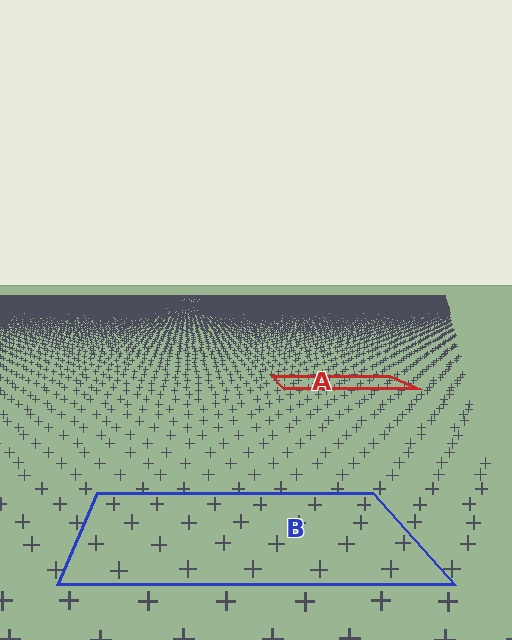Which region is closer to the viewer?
Region B is closer. The texture elements there are larger and more spread out.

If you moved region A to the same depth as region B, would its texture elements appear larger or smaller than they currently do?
They would appear larger. At a closer depth, the same texture elements are projected at a bigger on-screen size.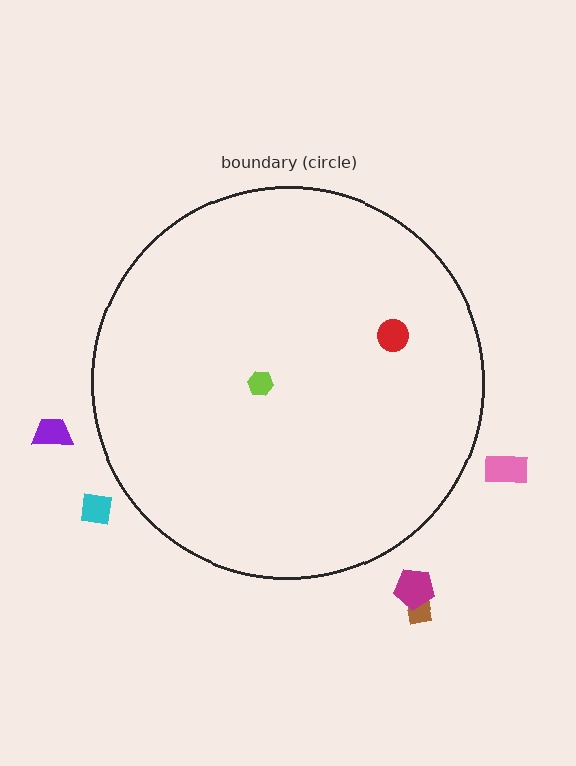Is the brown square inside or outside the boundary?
Outside.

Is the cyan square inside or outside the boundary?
Outside.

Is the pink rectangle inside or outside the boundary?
Outside.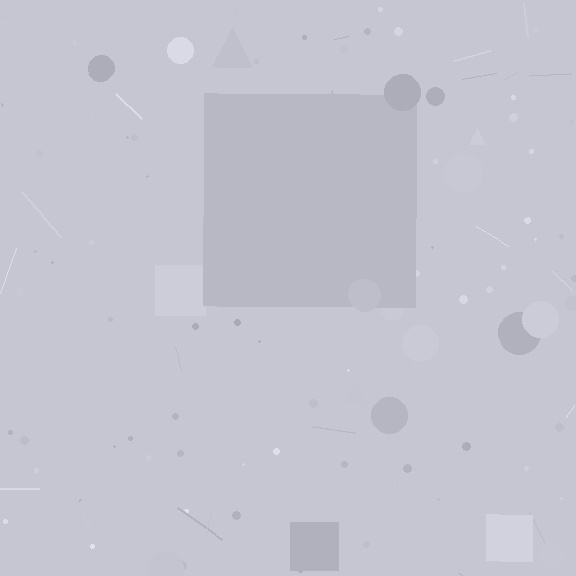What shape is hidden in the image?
A square is hidden in the image.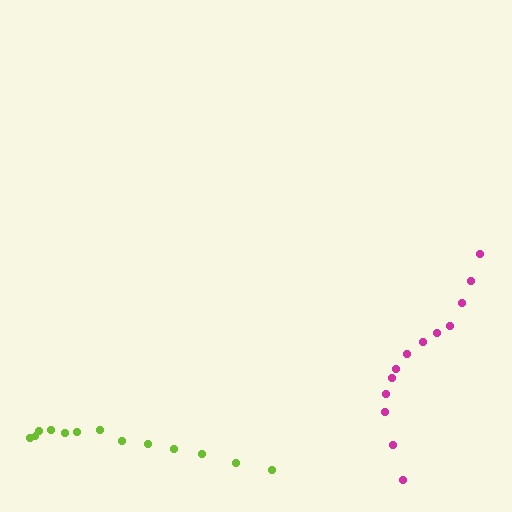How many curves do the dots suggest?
There are 2 distinct paths.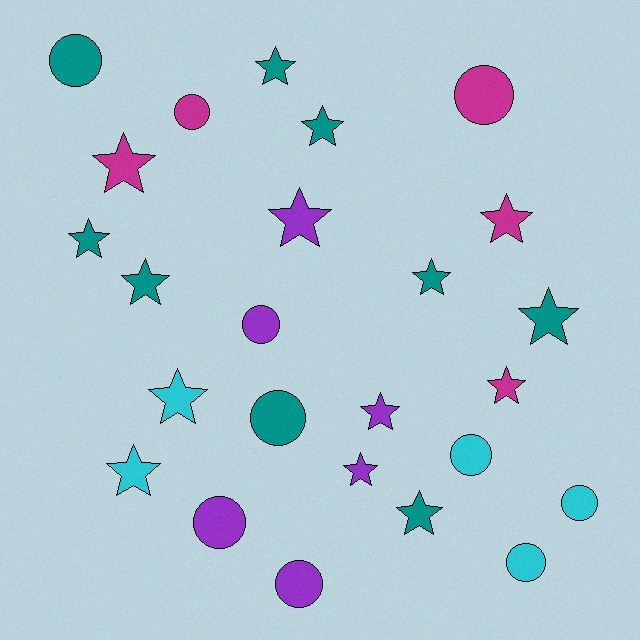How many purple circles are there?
There are 3 purple circles.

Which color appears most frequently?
Teal, with 9 objects.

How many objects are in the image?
There are 25 objects.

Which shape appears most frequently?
Star, with 15 objects.